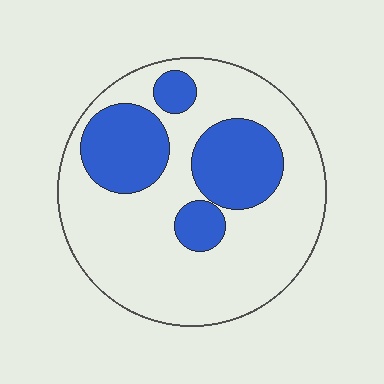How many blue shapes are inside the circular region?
4.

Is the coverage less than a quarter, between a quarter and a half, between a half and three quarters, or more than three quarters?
Between a quarter and a half.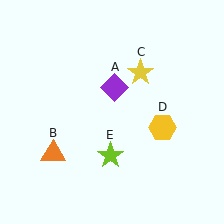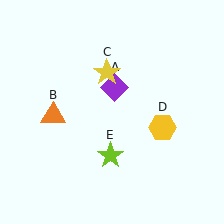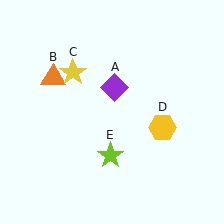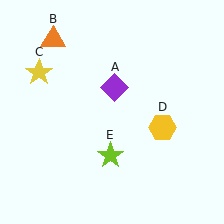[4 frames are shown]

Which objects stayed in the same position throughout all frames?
Purple diamond (object A) and yellow hexagon (object D) and lime star (object E) remained stationary.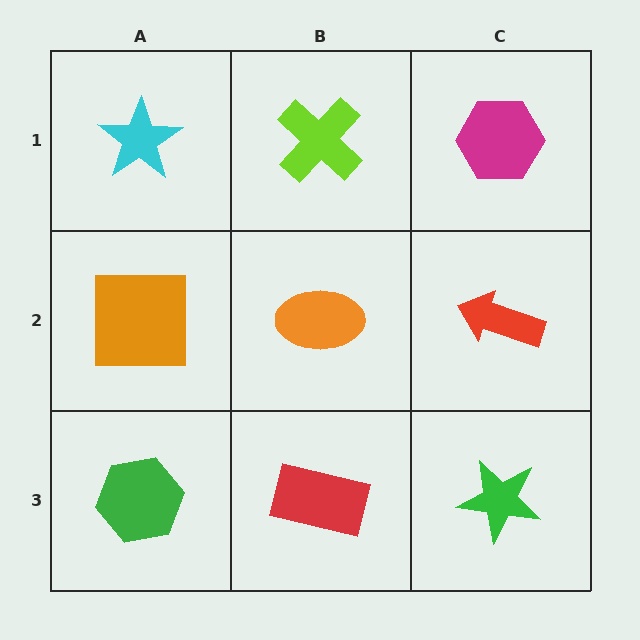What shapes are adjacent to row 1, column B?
An orange ellipse (row 2, column B), a cyan star (row 1, column A), a magenta hexagon (row 1, column C).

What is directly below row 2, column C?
A green star.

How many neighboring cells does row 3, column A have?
2.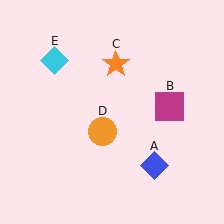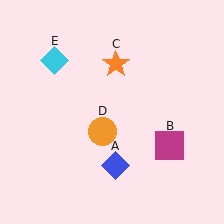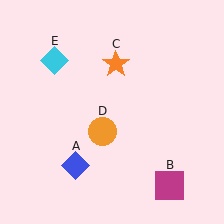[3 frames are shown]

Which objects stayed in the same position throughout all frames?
Orange star (object C) and orange circle (object D) and cyan diamond (object E) remained stationary.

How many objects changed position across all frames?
2 objects changed position: blue diamond (object A), magenta square (object B).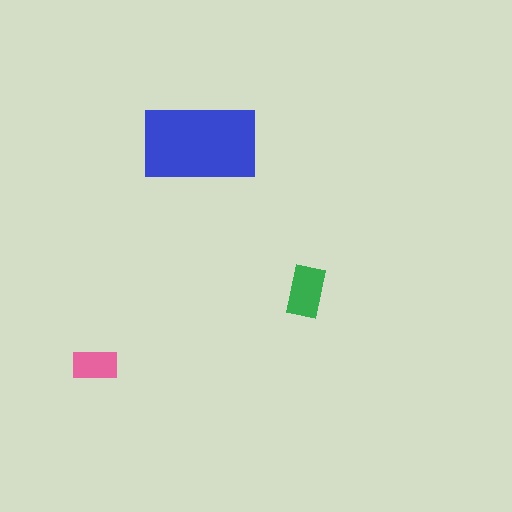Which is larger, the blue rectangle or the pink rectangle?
The blue one.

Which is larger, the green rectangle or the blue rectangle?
The blue one.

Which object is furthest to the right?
The green rectangle is rightmost.